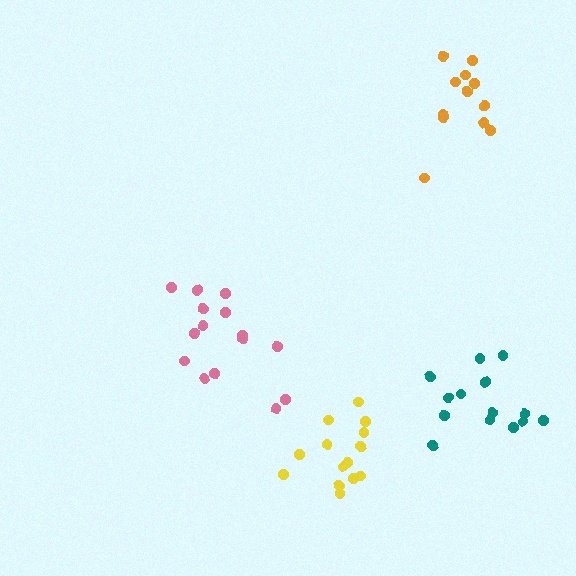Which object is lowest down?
The yellow cluster is bottommost.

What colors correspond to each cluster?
The clusters are colored: teal, yellow, pink, orange.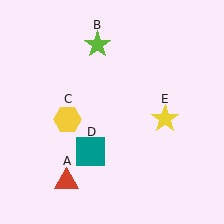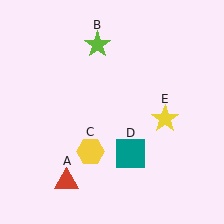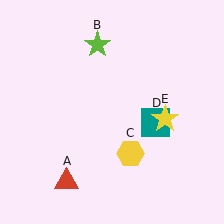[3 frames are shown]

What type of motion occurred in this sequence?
The yellow hexagon (object C), teal square (object D) rotated counterclockwise around the center of the scene.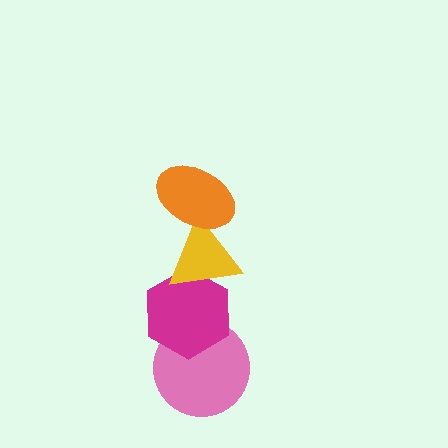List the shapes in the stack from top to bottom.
From top to bottom: the orange ellipse, the yellow triangle, the magenta hexagon, the pink circle.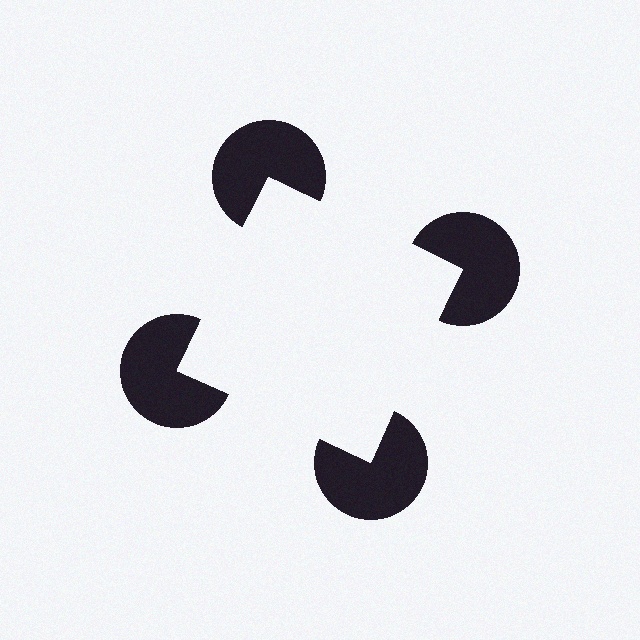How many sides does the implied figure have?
4 sides.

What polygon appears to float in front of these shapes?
An illusory square — its edges are inferred from the aligned wedge cuts in the pac-man discs, not physically drawn.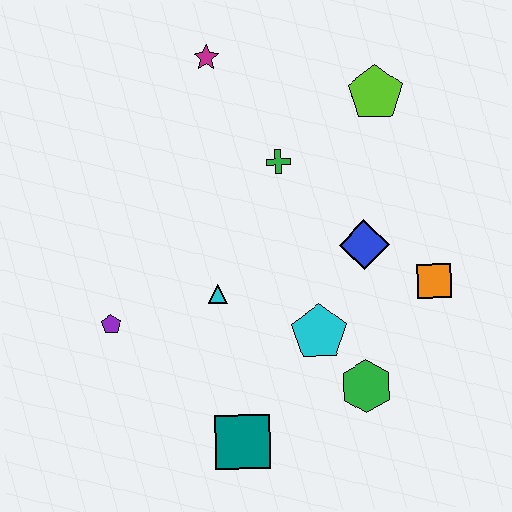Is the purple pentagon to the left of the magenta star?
Yes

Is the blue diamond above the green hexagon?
Yes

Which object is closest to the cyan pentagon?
The green hexagon is closest to the cyan pentagon.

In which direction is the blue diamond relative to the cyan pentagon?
The blue diamond is above the cyan pentagon.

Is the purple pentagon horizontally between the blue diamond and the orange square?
No